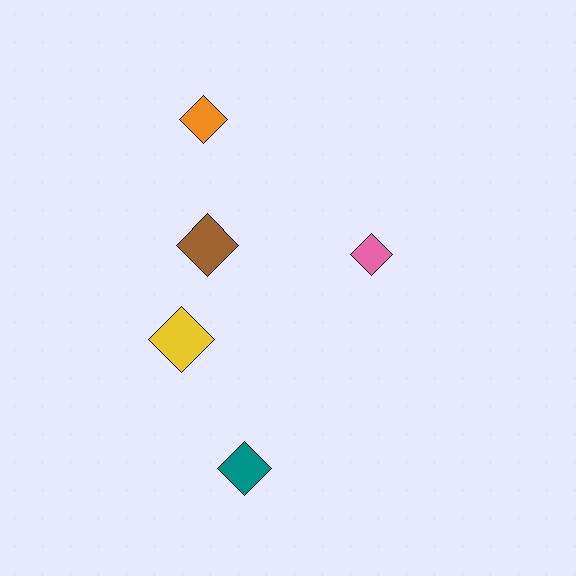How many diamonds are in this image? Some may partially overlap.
There are 5 diamonds.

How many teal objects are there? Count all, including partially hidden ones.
There is 1 teal object.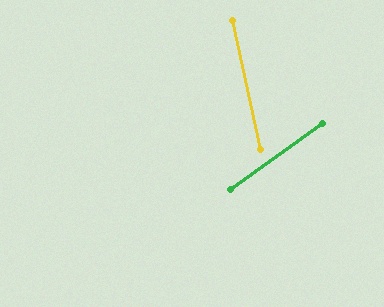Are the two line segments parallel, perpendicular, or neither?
Neither parallel nor perpendicular — they differ by about 67°.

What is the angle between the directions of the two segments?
Approximately 67 degrees.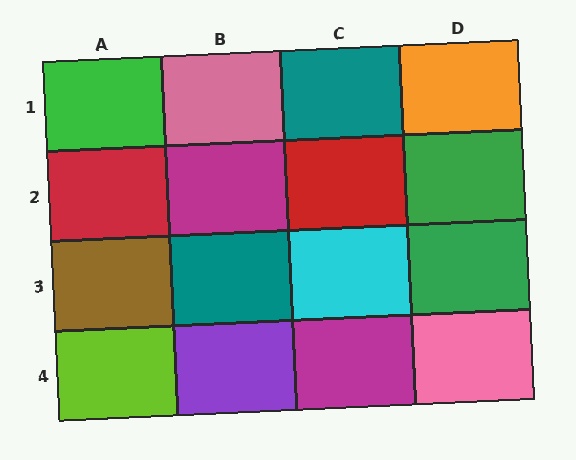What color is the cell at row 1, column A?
Green.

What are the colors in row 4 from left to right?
Lime, purple, magenta, pink.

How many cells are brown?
1 cell is brown.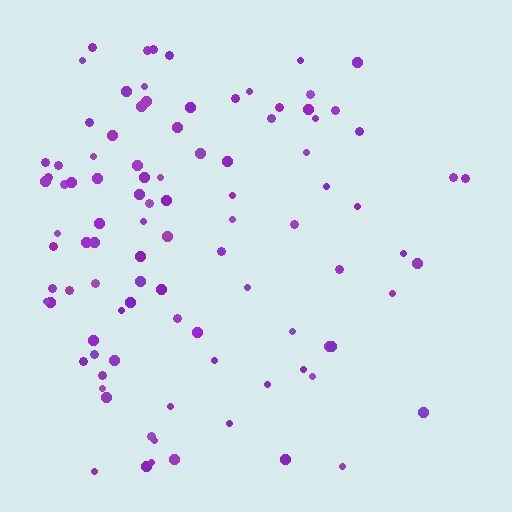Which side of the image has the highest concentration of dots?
The left.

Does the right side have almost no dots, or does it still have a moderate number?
Still a moderate number, just noticeably fewer than the left.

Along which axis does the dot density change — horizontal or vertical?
Horizontal.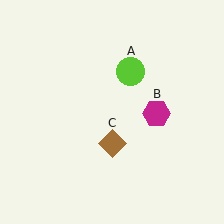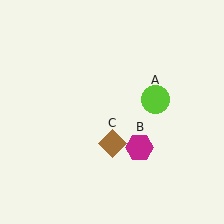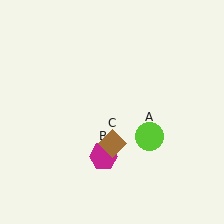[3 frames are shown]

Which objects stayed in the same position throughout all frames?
Brown diamond (object C) remained stationary.